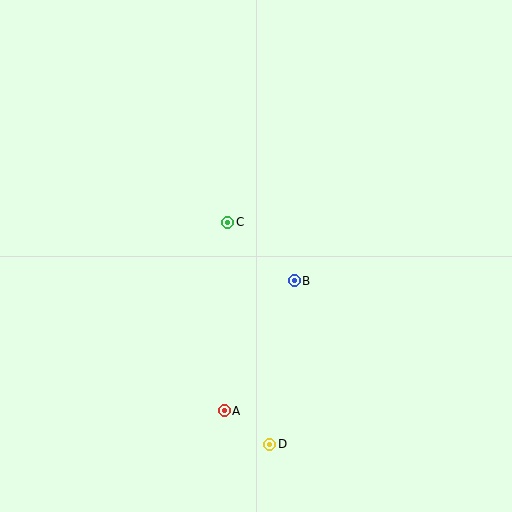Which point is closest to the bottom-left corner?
Point A is closest to the bottom-left corner.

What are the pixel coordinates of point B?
Point B is at (294, 281).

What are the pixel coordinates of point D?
Point D is at (270, 444).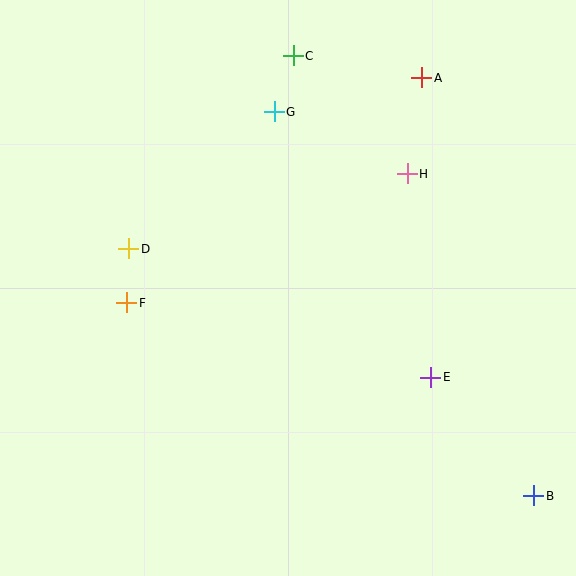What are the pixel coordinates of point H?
Point H is at (407, 174).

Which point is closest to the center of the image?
Point F at (127, 303) is closest to the center.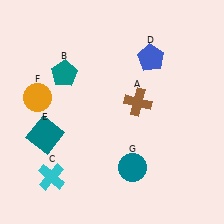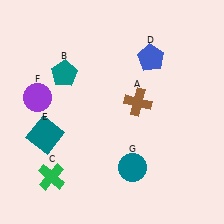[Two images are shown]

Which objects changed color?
C changed from cyan to green. F changed from orange to purple.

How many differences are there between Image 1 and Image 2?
There are 2 differences between the two images.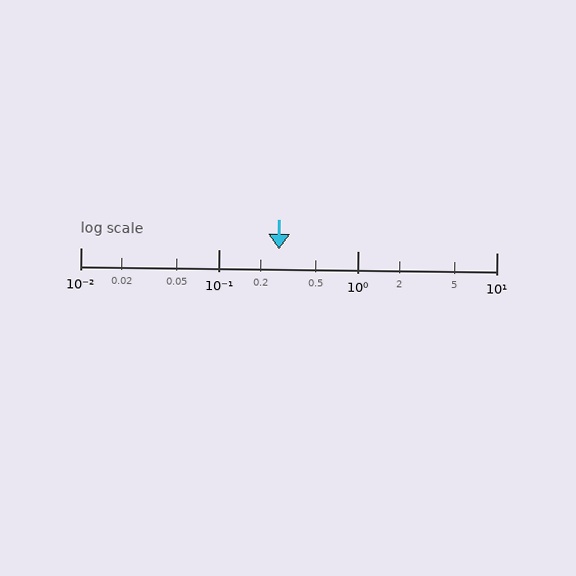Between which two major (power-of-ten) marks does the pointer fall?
The pointer is between 0.1 and 1.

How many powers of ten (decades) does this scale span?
The scale spans 3 decades, from 0.01 to 10.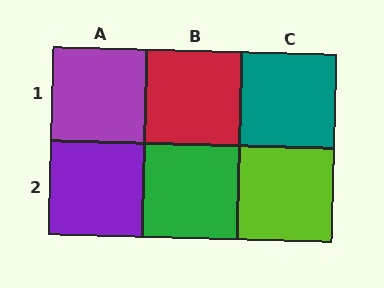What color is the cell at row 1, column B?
Red.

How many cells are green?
1 cell is green.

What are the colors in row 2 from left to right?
Purple, green, lime.